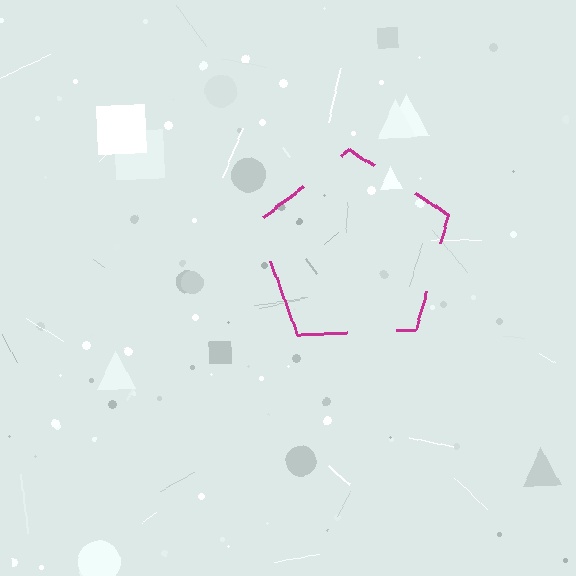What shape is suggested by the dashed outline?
The dashed outline suggests a pentagon.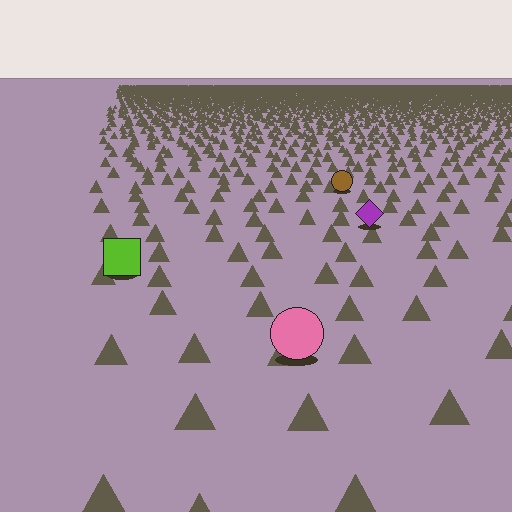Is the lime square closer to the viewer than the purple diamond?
Yes. The lime square is closer — you can tell from the texture gradient: the ground texture is coarser near it.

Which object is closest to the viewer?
The pink circle is closest. The texture marks near it are larger and more spread out.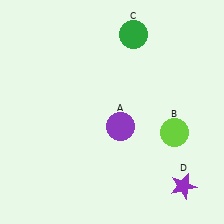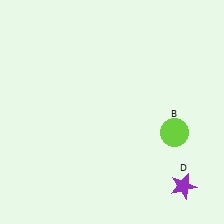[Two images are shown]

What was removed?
The purple circle (A), the green circle (C) were removed in Image 2.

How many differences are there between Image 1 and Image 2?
There are 2 differences between the two images.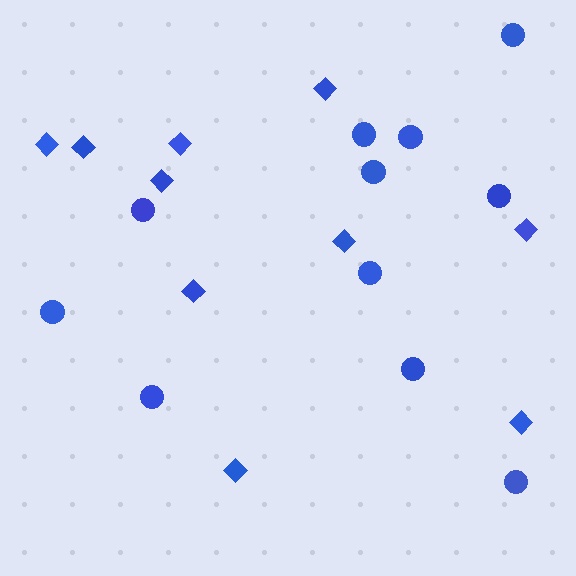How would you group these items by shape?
There are 2 groups: one group of diamonds (10) and one group of circles (11).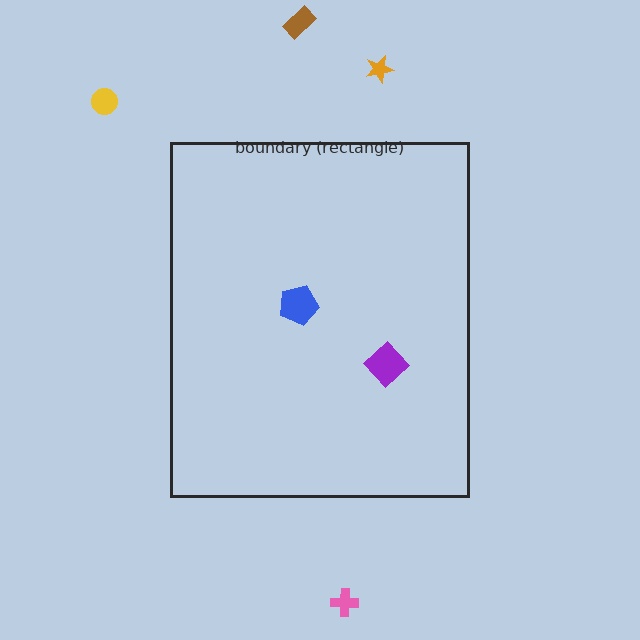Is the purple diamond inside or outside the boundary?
Inside.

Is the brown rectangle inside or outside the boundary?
Outside.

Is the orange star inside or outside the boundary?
Outside.